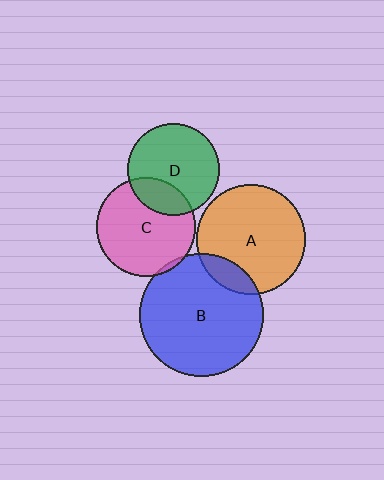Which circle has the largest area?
Circle B (blue).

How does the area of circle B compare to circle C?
Approximately 1.6 times.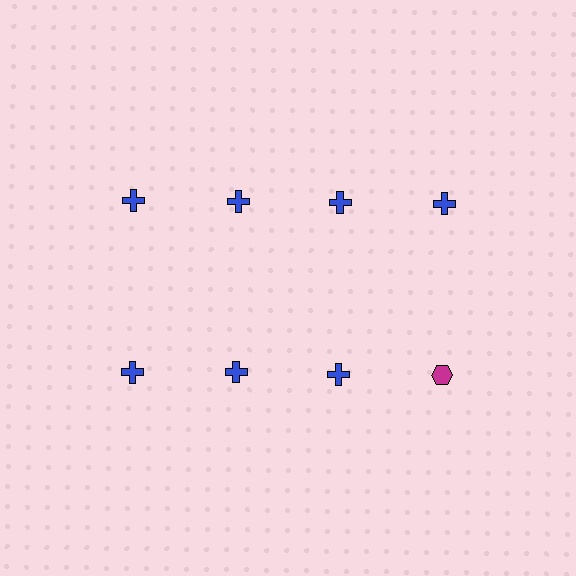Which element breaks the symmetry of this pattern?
The magenta hexagon in the second row, second from right column breaks the symmetry. All other shapes are blue crosses.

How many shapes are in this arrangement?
There are 8 shapes arranged in a grid pattern.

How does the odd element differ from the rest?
It differs in both color (magenta instead of blue) and shape (hexagon instead of cross).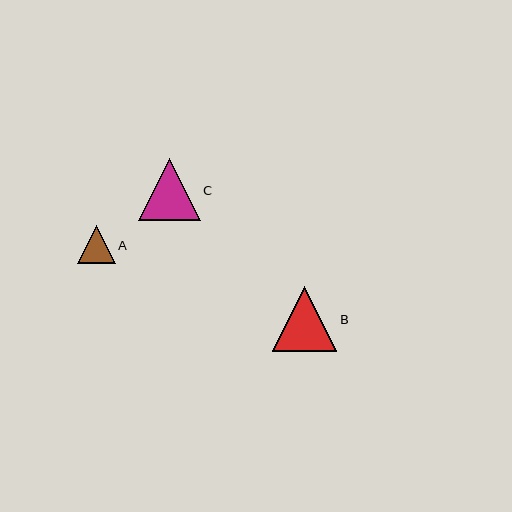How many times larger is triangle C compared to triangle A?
Triangle C is approximately 1.6 times the size of triangle A.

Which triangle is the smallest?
Triangle A is the smallest with a size of approximately 38 pixels.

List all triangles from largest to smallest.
From largest to smallest: B, C, A.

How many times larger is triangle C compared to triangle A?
Triangle C is approximately 1.6 times the size of triangle A.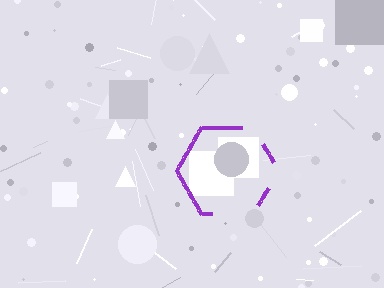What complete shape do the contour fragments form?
The contour fragments form a hexagon.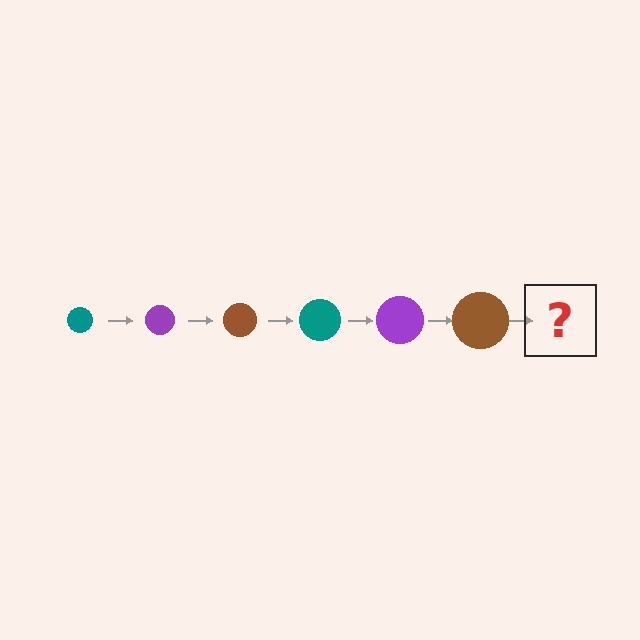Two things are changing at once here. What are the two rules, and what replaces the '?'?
The two rules are that the circle grows larger each step and the color cycles through teal, purple, and brown. The '?' should be a teal circle, larger than the previous one.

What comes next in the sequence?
The next element should be a teal circle, larger than the previous one.